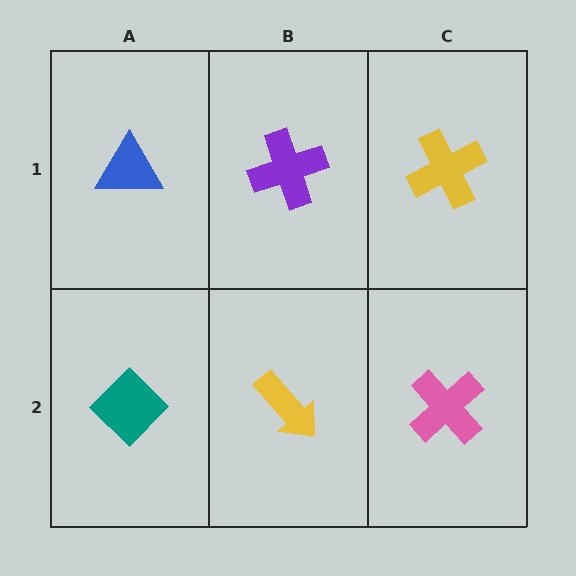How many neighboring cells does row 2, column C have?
2.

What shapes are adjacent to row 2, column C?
A yellow cross (row 1, column C), a yellow arrow (row 2, column B).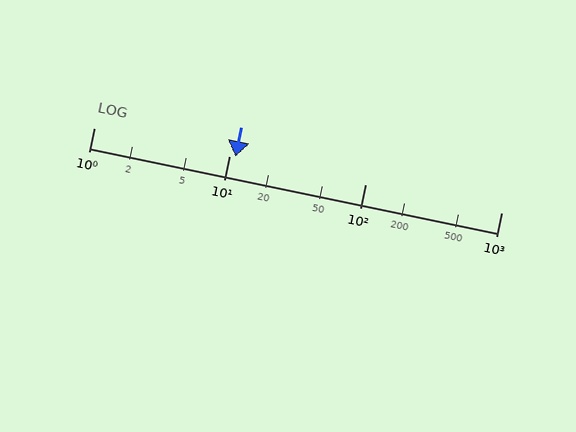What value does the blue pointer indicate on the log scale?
The pointer indicates approximately 11.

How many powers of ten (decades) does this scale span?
The scale spans 3 decades, from 1 to 1000.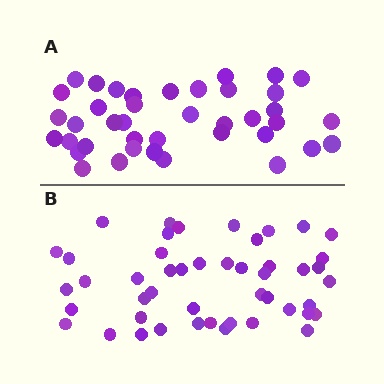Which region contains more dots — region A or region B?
Region B (the bottom region) has more dots.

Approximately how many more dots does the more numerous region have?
Region B has roughly 8 or so more dots than region A.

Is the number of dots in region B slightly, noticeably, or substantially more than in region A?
Region B has only slightly more — the two regions are fairly close. The ratio is roughly 1.2 to 1.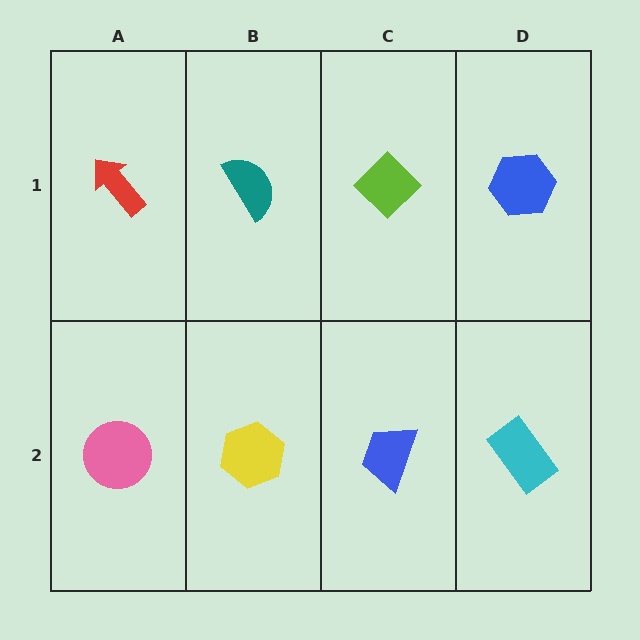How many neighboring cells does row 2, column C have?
3.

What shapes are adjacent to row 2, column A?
A red arrow (row 1, column A), a yellow hexagon (row 2, column B).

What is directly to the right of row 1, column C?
A blue hexagon.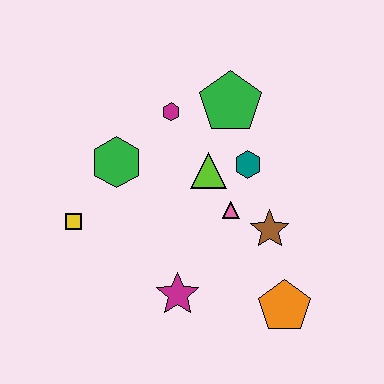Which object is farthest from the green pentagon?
The orange pentagon is farthest from the green pentagon.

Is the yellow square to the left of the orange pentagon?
Yes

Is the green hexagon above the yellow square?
Yes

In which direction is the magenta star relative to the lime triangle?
The magenta star is below the lime triangle.